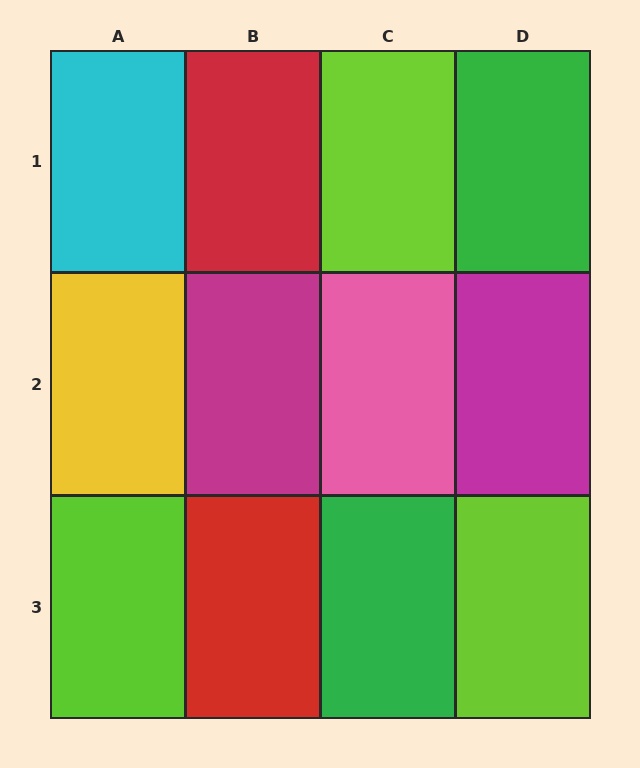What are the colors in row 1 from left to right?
Cyan, red, lime, green.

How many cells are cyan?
1 cell is cyan.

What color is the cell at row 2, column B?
Magenta.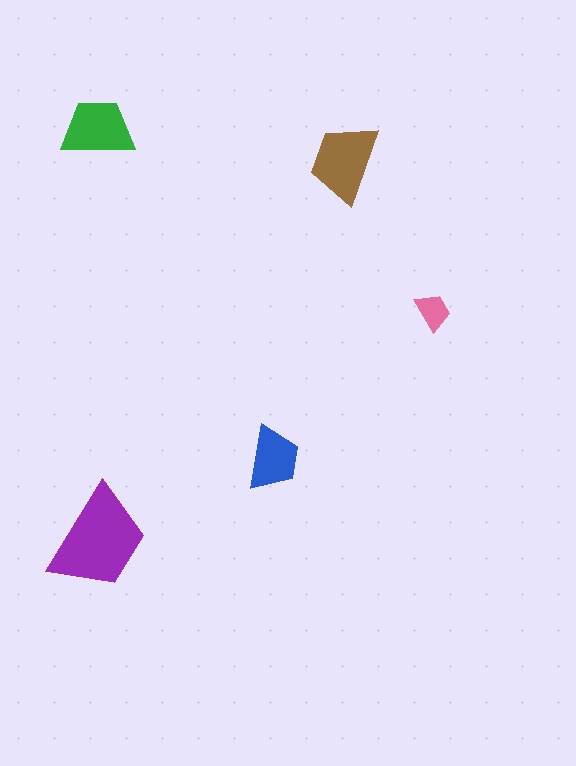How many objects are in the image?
There are 5 objects in the image.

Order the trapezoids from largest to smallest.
the purple one, the brown one, the green one, the blue one, the pink one.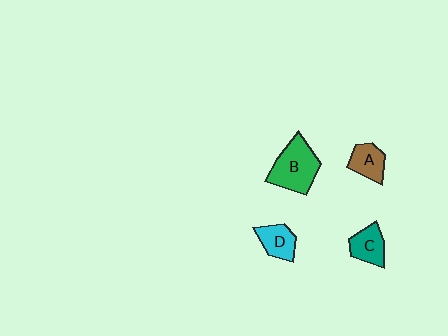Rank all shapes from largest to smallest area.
From largest to smallest: B (green), C (teal), D (cyan), A (brown).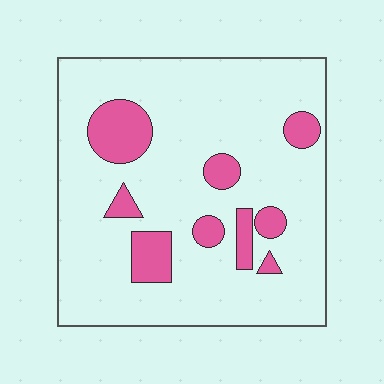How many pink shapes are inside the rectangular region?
9.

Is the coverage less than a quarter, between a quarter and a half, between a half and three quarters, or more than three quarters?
Less than a quarter.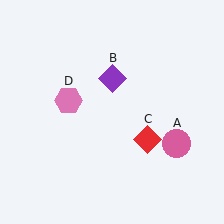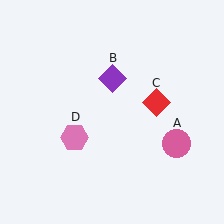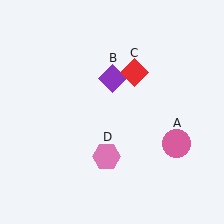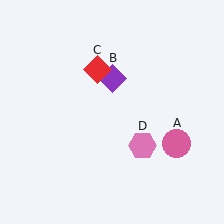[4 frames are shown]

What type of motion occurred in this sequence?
The red diamond (object C), pink hexagon (object D) rotated counterclockwise around the center of the scene.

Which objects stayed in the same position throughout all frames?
Pink circle (object A) and purple diamond (object B) remained stationary.